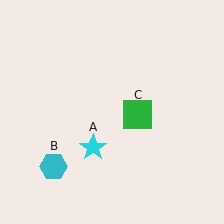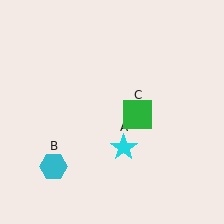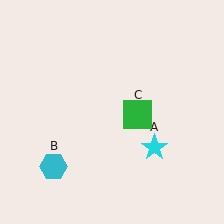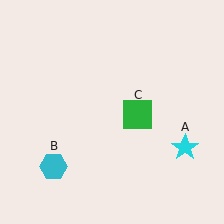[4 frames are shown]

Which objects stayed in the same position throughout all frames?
Cyan hexagon (object B) and green square (object C) remained stationary.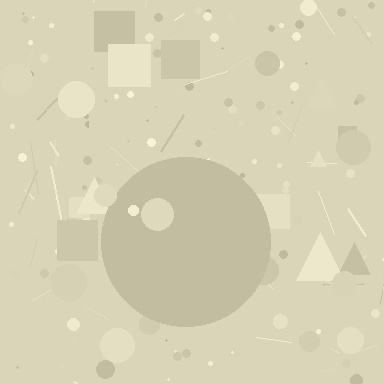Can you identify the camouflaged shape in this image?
The camouflaged shape is a circle.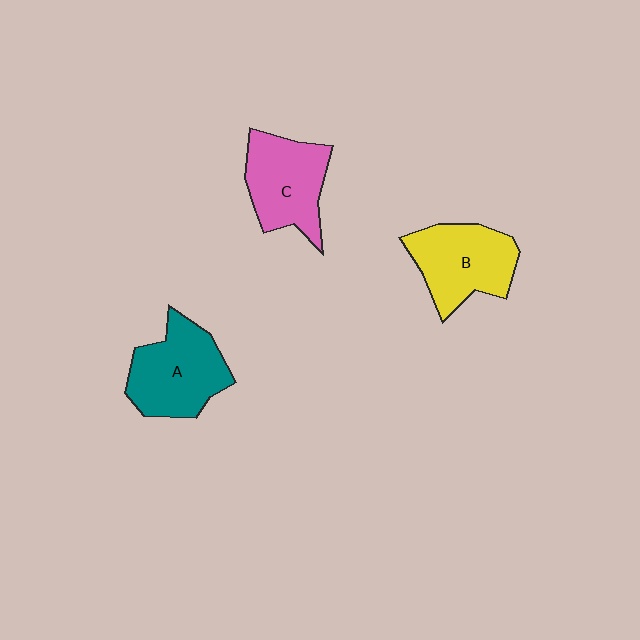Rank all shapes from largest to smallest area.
From largest to smallest: A (teal), B (yellow), C (pink).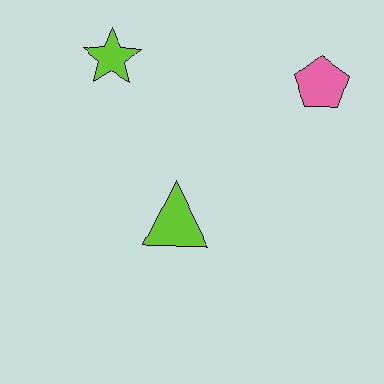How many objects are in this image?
There are 3 objects.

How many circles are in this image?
There are no circles.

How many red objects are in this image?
There are no red objects.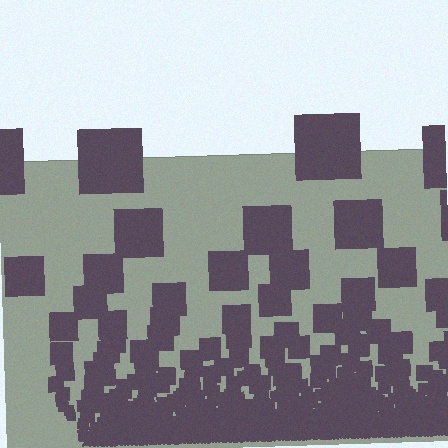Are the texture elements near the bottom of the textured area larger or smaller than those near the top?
Smaller. The gradient is inverted — elements near the bottom are smaller and denser.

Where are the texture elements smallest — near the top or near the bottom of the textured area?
Near the bottom.